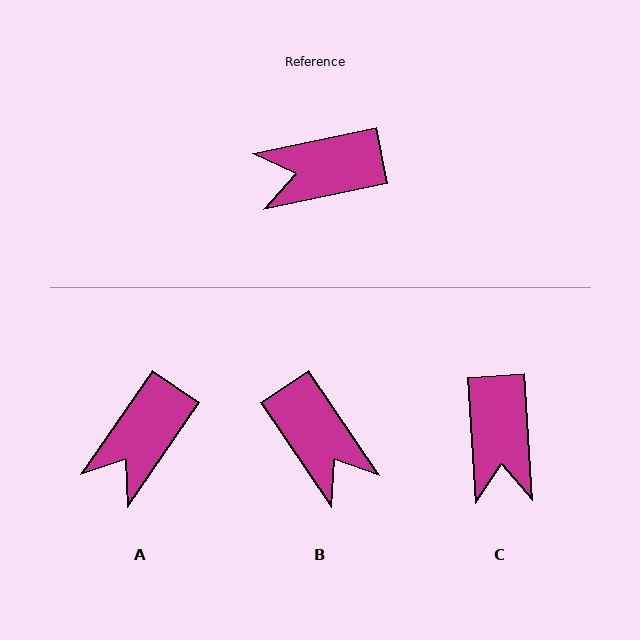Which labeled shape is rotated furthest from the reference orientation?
B, about 112 degrees away.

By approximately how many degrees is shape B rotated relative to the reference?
Approximately 112 degrees counter-clockwise.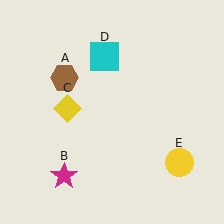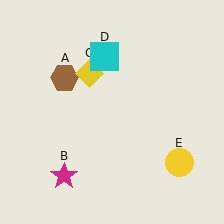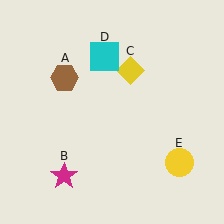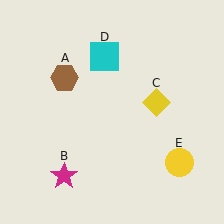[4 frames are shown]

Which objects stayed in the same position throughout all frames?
Brown hexagon (object A) and magenta star (object B) and cyan square (object D) and yellow circle (object E) remained stationary.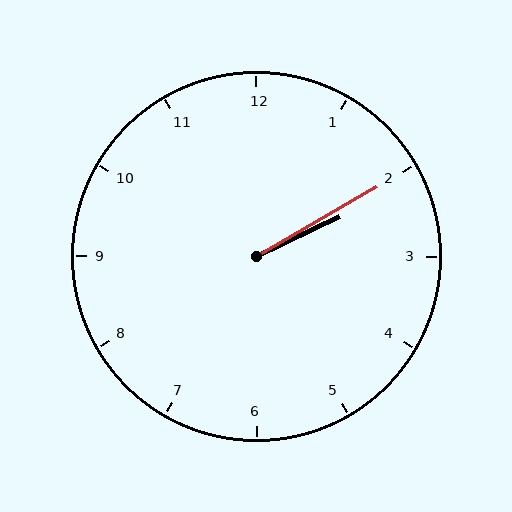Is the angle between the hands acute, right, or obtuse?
It is acute.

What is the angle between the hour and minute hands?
Approximately 5 degrees.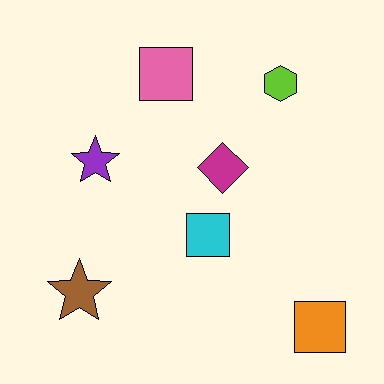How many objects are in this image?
There are 7 objects.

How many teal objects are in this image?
There are no teal objects.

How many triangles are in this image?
There are no triangles.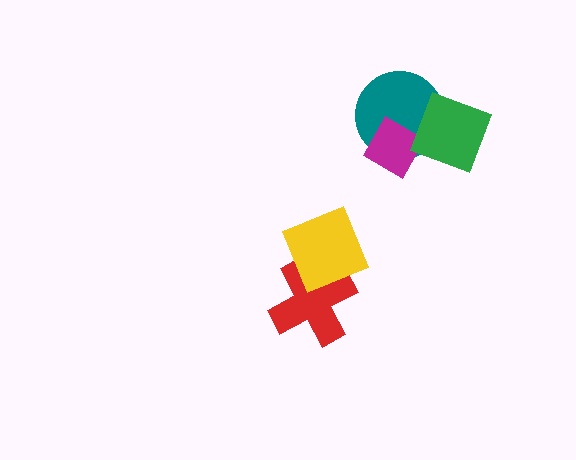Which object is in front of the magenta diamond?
The green diamond is in front of the magenta diamond.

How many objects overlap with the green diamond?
2 objects overlap with the green diamond.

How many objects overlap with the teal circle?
2 objects overlap with the teal circle.